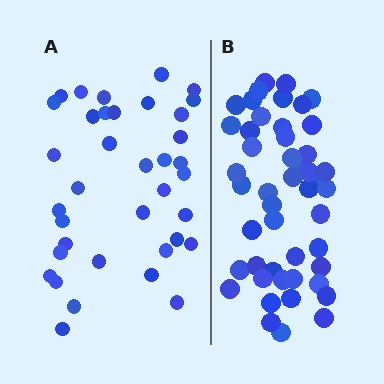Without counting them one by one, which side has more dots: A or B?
Region B (the right region) has more dots.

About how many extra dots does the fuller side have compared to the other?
Region B has roughly 12 or so more dots than region A.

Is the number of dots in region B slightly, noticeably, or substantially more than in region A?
Region B has noticeably more, but not dramatically so. The ratio is roughly 1.3 to 1.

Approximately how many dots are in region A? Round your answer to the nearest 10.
About 40 dots. (The exact count is 37, which rounds to 40.)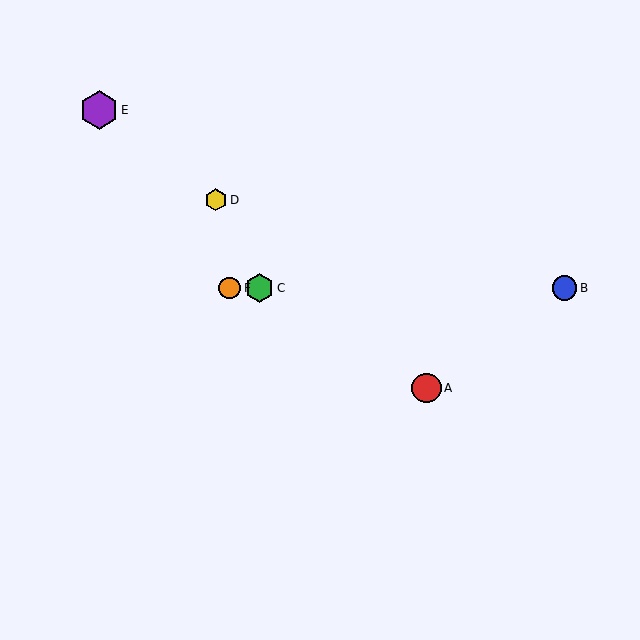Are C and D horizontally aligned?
No, C is at y≈288 and D is at y≈200.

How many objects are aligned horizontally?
3 objects (B, C, F) are aligned horizontally.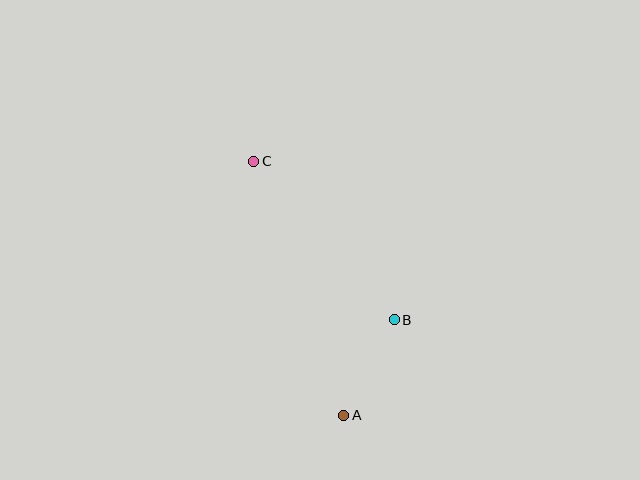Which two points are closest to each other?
Points A and B are closest to each other.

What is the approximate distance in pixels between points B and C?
The distance between B and C is approximately 212 pixels.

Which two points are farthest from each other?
Points A and C are farthest from each other.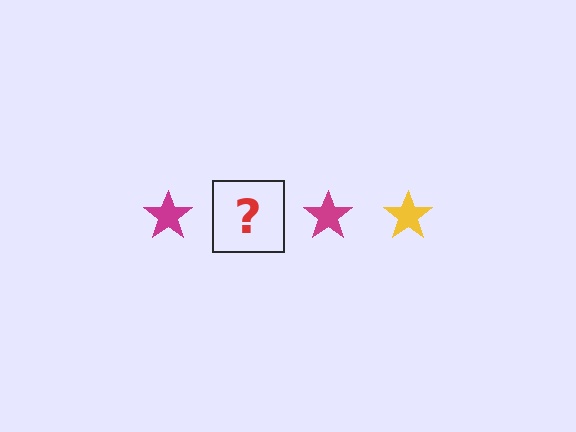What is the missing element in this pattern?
The missing element is a yellow star.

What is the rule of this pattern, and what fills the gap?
The rule is that the pattern cycles through magenta, yellow stars. The gap should be filled with a yellow star.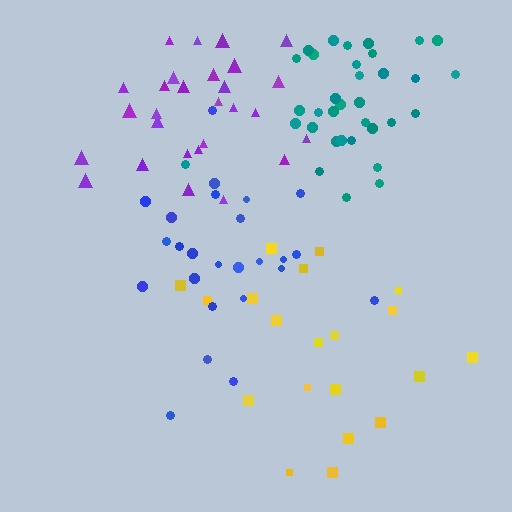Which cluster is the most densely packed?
Blue.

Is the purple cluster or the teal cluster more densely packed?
Teal.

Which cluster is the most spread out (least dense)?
Yellow.